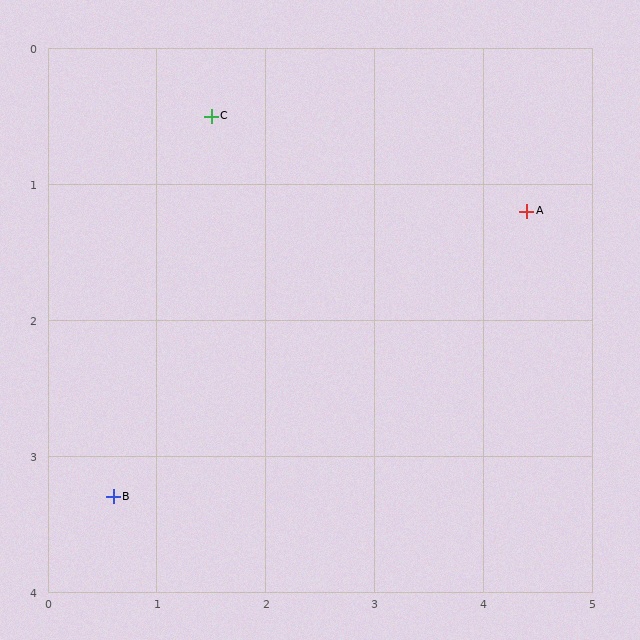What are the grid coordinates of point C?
Point C is at approximately (1.5, 0.5).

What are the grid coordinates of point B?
Point B is at approximately (0.6, 3.3).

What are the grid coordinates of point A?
Point A is at approximately (4.4, 1.2).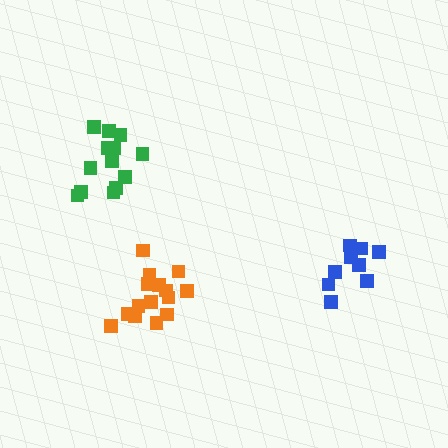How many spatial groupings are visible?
There are 3 spatial groupings.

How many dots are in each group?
Group 1: 9 dots, Group 2: 13 dots, Group 3: 15 dots (37 total).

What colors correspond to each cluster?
The clusters are colored: blue, green, orange.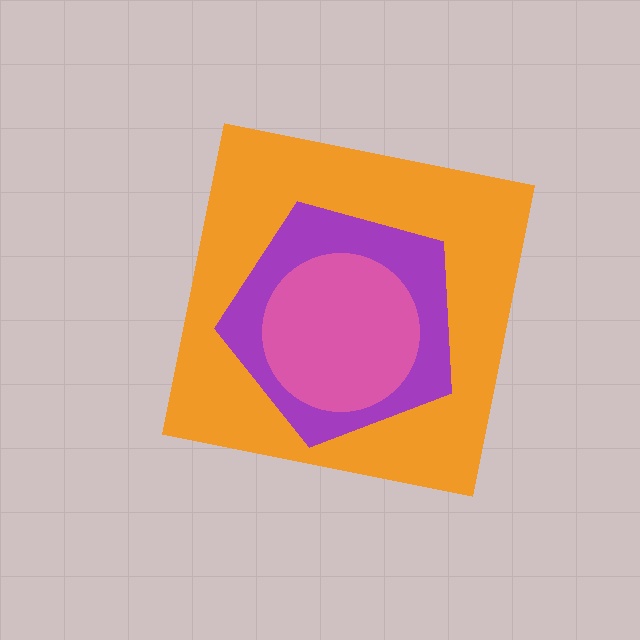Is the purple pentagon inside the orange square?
Yes.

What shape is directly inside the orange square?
The purple pentagon.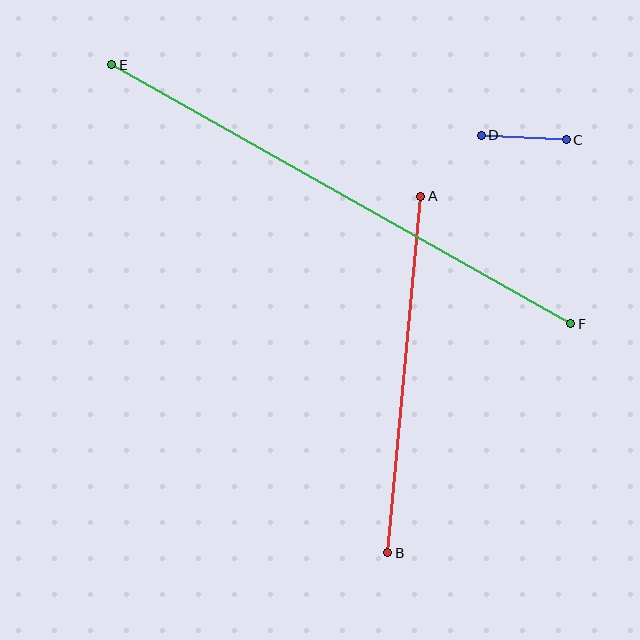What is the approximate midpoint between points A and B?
The midpoint is at approximately (404, 374) pixels.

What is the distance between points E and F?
The distance is approximately 527 pixels.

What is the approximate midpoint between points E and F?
The midpoint is at approximately (341, 194) pixels.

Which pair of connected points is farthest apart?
Points E and F are farthest apart.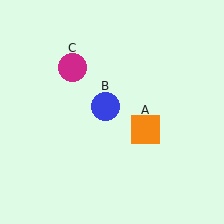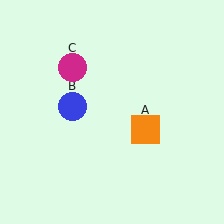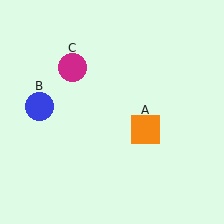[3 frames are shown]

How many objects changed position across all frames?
1 object changed position: blue circle (object B).